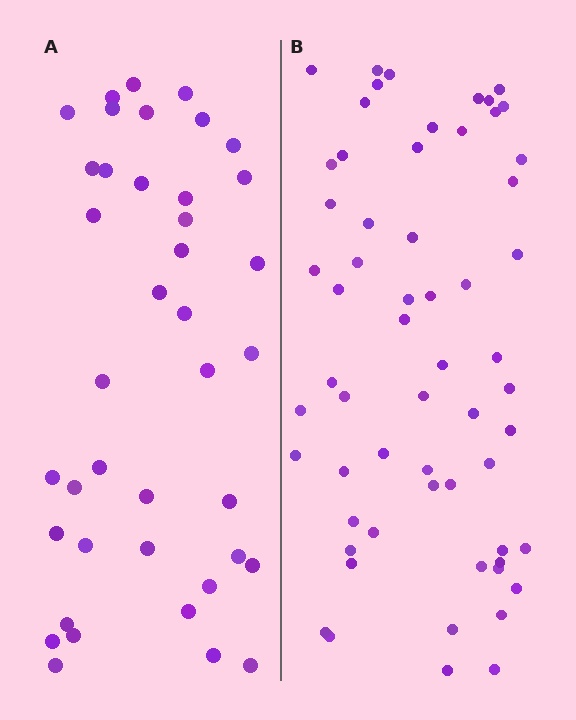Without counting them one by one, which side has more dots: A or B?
Region B (the right region) has more dots.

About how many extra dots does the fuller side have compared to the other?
Region B has approximately 20 more dots than region A.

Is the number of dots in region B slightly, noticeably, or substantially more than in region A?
Region B has substantially more. The ratio is roughly 1.5 to 1.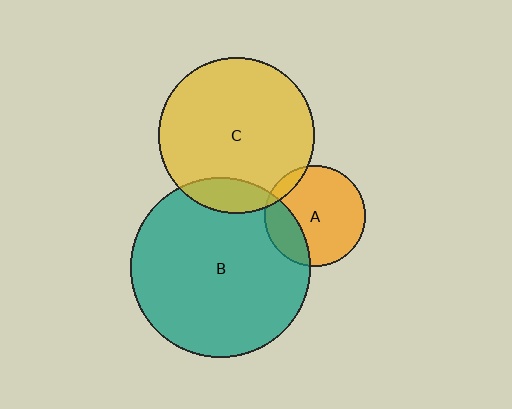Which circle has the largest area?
Circle B (teal).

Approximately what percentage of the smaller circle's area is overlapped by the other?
Approximately 15%.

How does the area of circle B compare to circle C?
Approximately 1.3 times.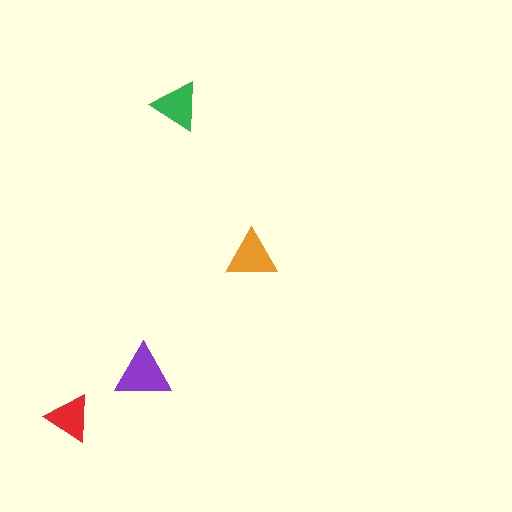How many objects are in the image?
There are 4 objects in the image.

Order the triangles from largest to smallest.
the purple one, the orange one, the green one, the red one.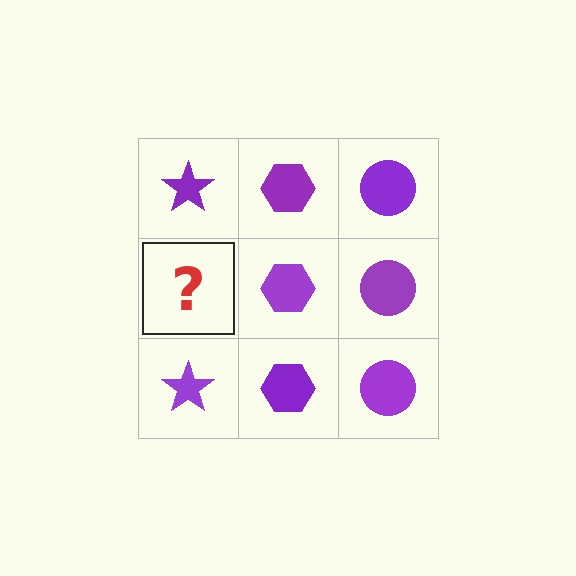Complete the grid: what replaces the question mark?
The question mark should be replaced with a purple star.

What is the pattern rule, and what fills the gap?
The rule is that each column has a consistent shape. The gap should be filled with a purple star.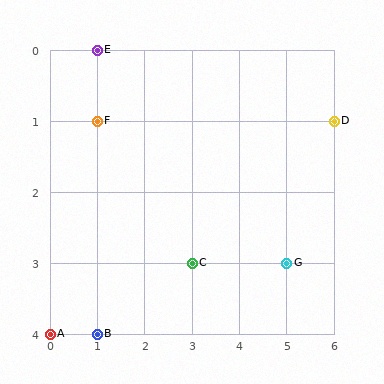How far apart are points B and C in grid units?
Points B and C are 2 columns and 1 row apart (about 2.2 grid units diagonally).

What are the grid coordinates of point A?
Point A is at grid coordinates (0, 4).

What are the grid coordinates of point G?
Point G is at grid coordinates (5, 3).